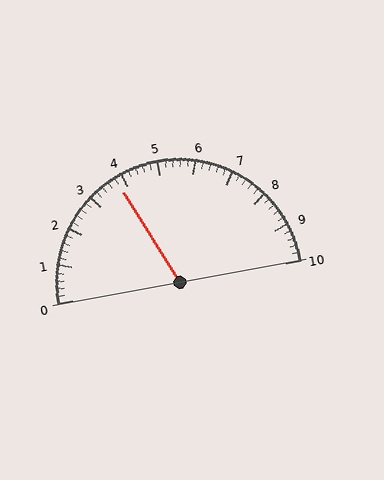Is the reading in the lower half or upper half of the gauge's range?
The reading is in the lower half of the range (0 to 10).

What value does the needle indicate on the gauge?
The needle indicates approximately 3.8.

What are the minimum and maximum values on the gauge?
The gauge ranges from 0 to 10.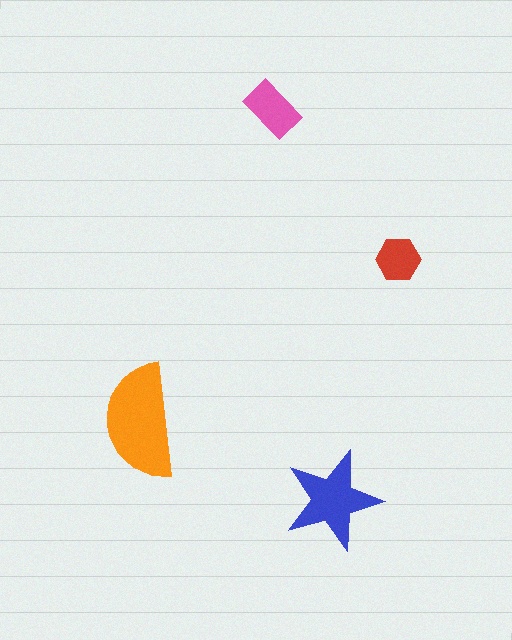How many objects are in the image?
There are 4 objects in the image.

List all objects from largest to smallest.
The orange semicircle, the blue star, the pink rectangle, the red hexagon.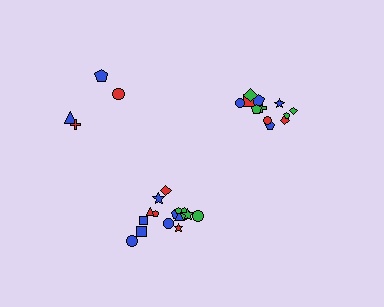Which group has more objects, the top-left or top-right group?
The top-right group.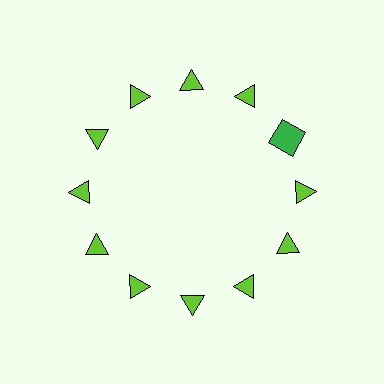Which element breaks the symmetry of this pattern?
The green square at roughly the 2 o'clock position breaks the symmetry. All other shapes are lime triangles.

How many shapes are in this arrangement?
There are 12 shapes arranged in a ring pattern.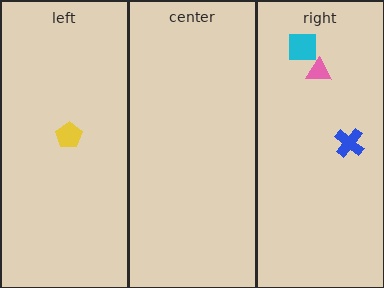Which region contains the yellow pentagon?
The left region.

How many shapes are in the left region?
1.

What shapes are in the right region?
The pink triangle, the blue cross, the cyan square.